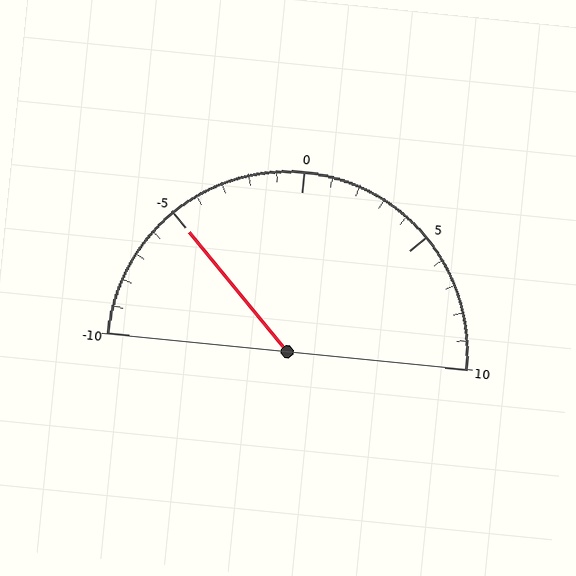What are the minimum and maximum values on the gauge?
The gauge ranges from -10 to 10.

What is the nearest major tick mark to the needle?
The nearest major tick mark is -5.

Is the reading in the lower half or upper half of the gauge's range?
The reading is in the lower half of the range (-10 to 10).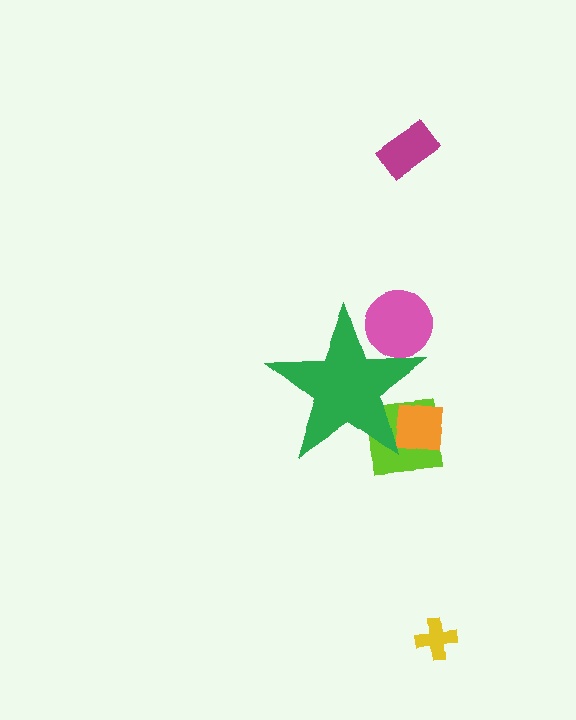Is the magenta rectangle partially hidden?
No, the magenta rectangle is fully visible.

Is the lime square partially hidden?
Yes, the lime square is partially hidden behind the green star.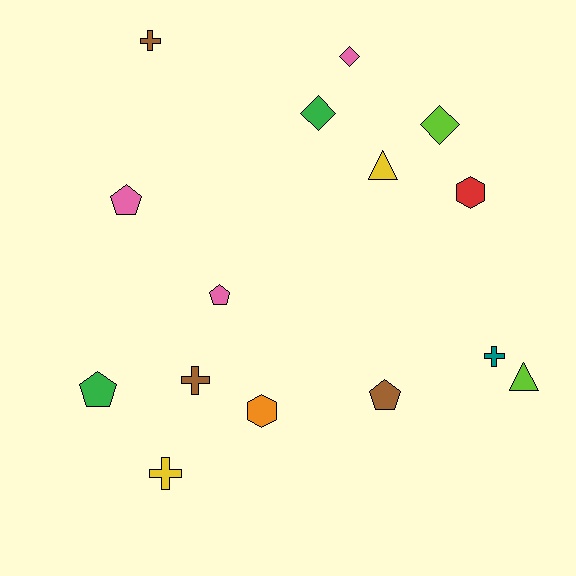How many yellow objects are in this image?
There are 2 yellow objects.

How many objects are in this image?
There are 15 objects.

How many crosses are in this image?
There are 4 crosses.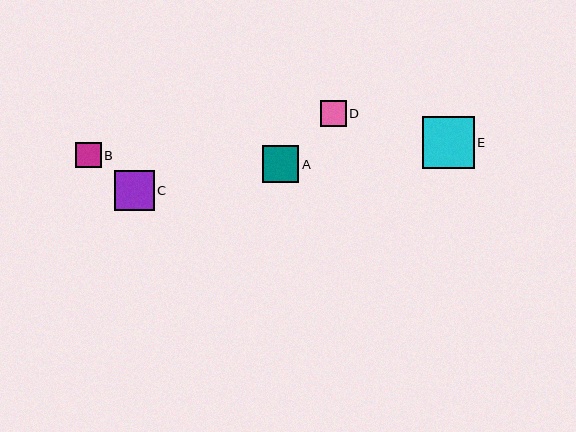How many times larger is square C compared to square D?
Square C is approximately 1.6 times the size of square D.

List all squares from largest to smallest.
From largest to smallest: E, C, A, D, B.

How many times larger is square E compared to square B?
Square E is approximately 2.0 times the size of square B.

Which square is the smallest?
Square B is the smallest with a size of approximately 25 pixels.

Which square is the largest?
Square E is the largest with a size of approximately 52 pixels.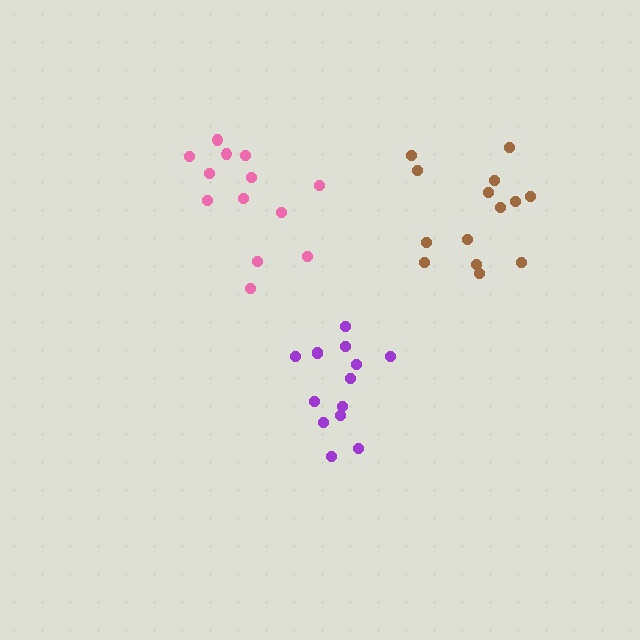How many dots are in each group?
Group 1: 14 dots, Group 2: 13 dots, Group 3: 14 dots (41 total).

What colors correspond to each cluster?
The clusters are colored: brown, pink, purple.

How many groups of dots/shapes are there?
There are 3 groups.